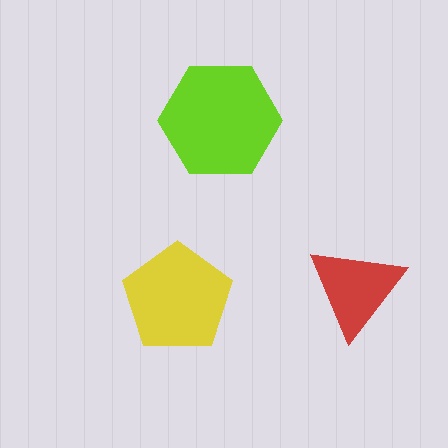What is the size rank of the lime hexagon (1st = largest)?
1st.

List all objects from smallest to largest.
The red triangle, the yellow pentagon, the lime hexagon.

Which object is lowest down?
The yellow pentagon is bottommost.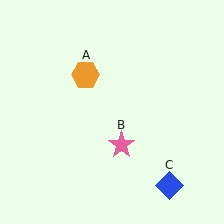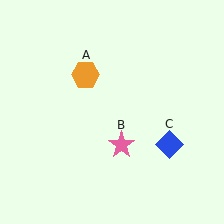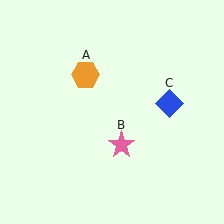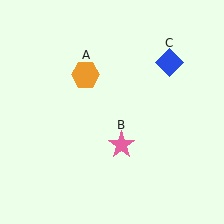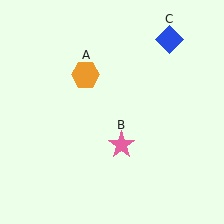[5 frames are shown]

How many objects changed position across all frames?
1 object changed position: blue diamond (object C).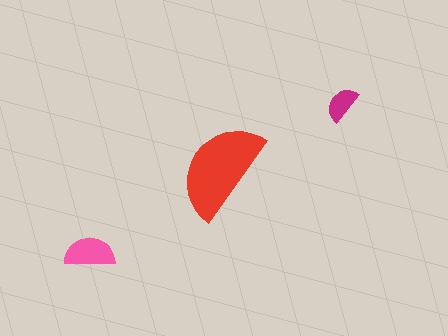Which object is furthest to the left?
The pink semicircle is leftmost.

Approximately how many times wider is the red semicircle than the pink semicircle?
About 2 times wider.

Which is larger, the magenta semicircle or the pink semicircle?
The pink one.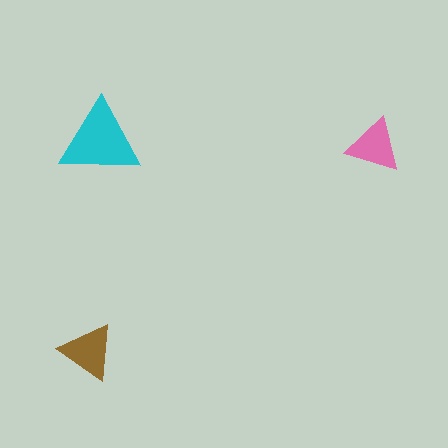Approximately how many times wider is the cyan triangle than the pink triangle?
About 1.5 times wider.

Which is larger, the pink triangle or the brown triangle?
The brown one.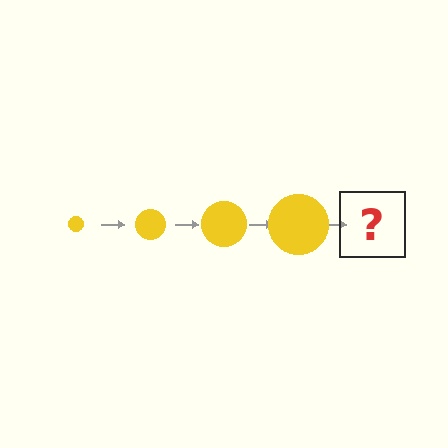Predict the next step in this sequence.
The next step is a yellow circle, larger than the previous one.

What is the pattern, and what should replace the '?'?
The pattern is that the circle gets progressively larger each step. The '?' should be a yellow circle, larger than the previous one.